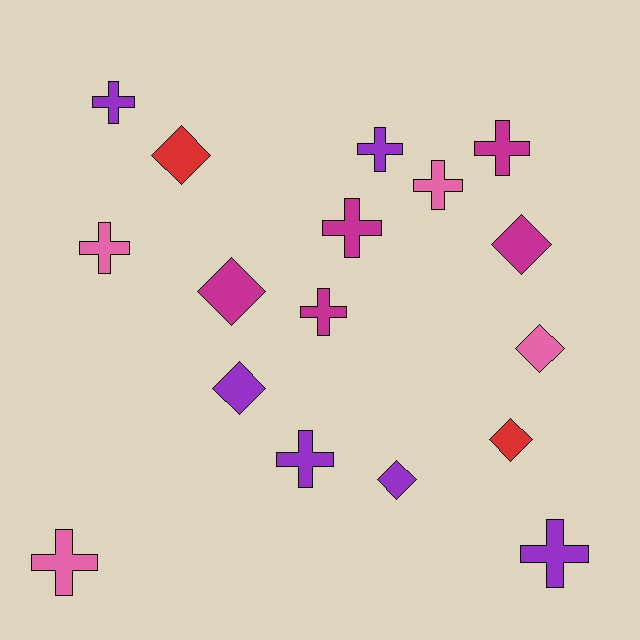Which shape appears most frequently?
Cross, with 10 objects.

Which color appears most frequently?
Purple, with 6 objects.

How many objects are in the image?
There are 17 objects.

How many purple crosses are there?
There are 4 purple crosses.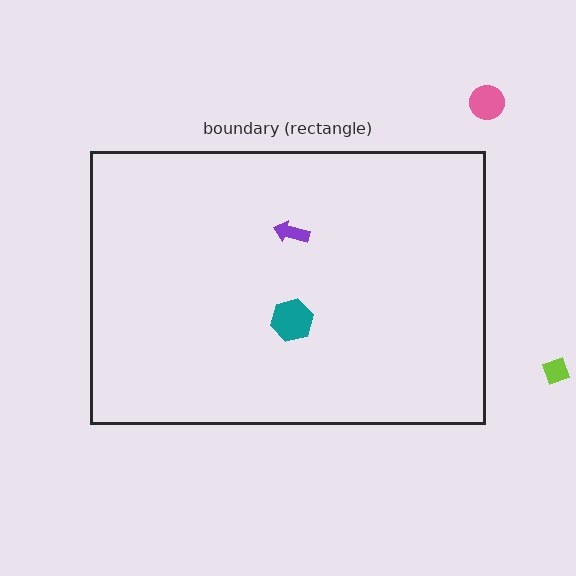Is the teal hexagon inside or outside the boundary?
Inside.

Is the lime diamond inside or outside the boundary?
Outside.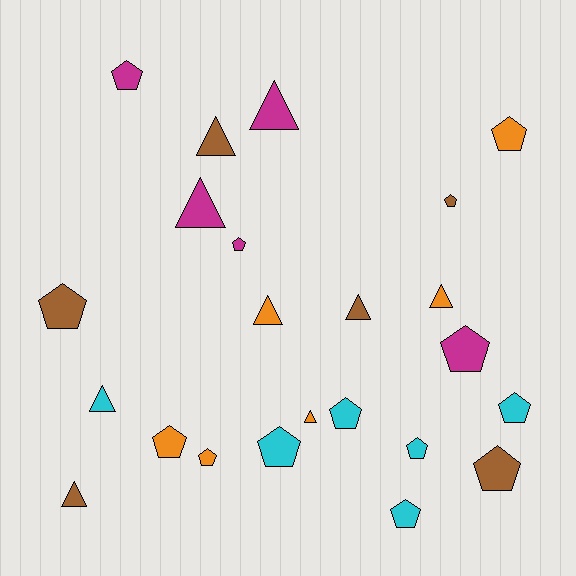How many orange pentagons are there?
There are 3 orange pentagons.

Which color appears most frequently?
Orange, with 6 objects.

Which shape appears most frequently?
Pentagon, with 14 objects.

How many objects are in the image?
There are 23 objects.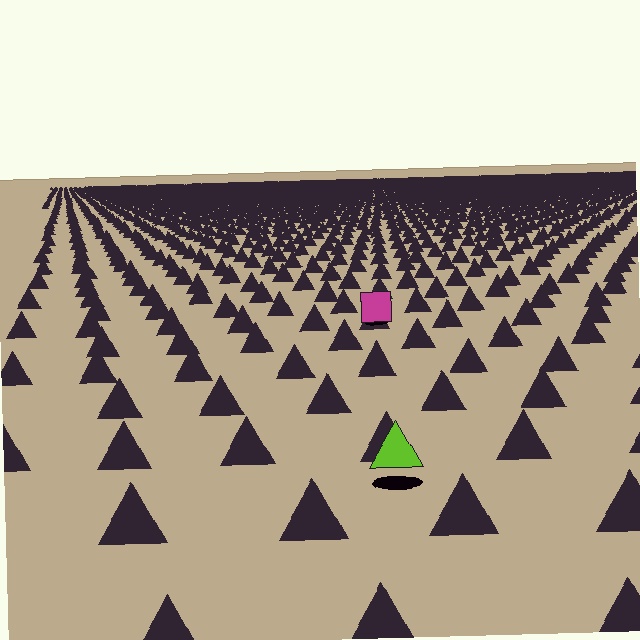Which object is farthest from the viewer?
The magenta square is farthest from the viewer. It appears smaller and the ground texture around it is denser.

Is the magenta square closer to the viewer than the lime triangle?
No. The lime triangle is closer — you can tell from the texture gradient: the ground texture is coarser near it.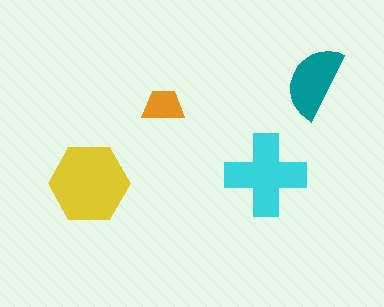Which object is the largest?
The yellow hexagon.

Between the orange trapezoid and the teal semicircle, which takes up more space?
The teal semicircle.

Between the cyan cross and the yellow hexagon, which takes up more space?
The yellow hexagon.